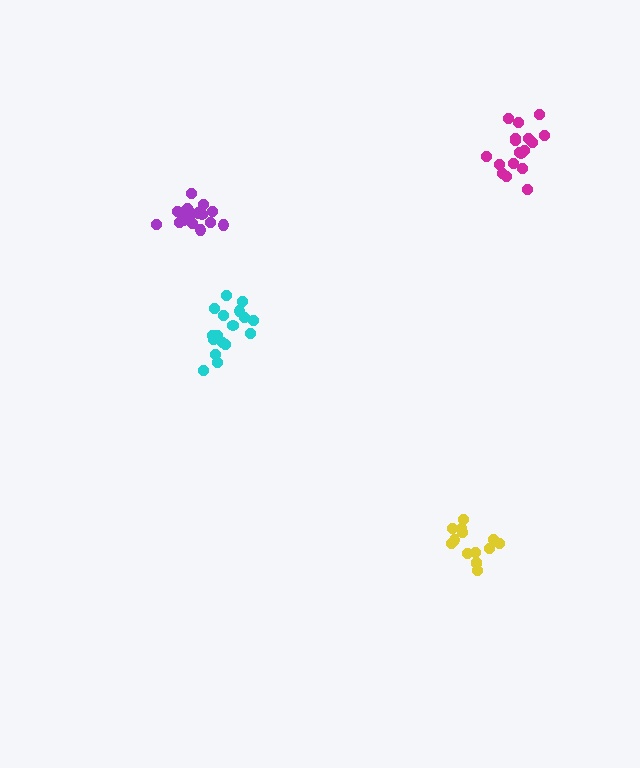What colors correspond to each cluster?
The clusters are colored: cyan, yellow, magenta, purple.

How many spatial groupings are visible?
There are 4 spatial groupings.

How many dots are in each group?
Group 1: 17 dots, Group 2: 14 dots, Group 3: 18 dots, Group 4: 16 dots (65 total).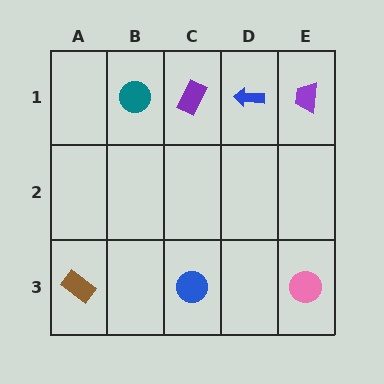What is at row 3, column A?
A brown rectangle.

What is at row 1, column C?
A purple rectangle.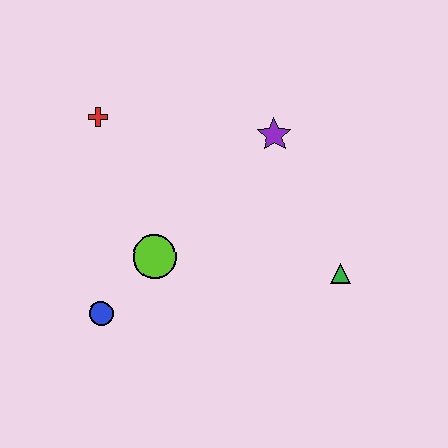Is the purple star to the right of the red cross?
Yes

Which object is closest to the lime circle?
The blue circle is closest to the lime circle.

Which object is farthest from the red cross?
The green triangle is farthest from the red cross.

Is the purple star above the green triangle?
Yes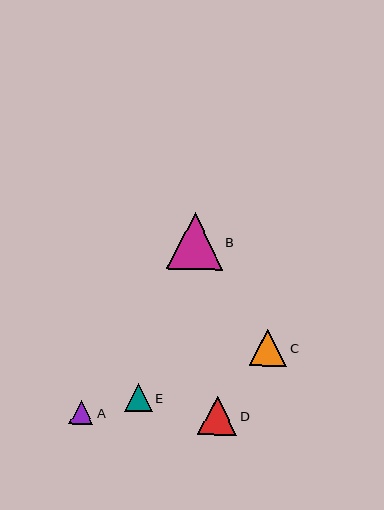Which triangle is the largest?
Triangle B is the largest with a size of approximately 56 pixels.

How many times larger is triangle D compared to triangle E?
Triangle D is approximately 1.4 times the size of triangle E.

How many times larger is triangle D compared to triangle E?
Triangle D is approximately 1.4 times the size of triangle E.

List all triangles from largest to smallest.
From largest to smallest: B, D, C, E, A.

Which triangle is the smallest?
Triangle A is the smallest with a size of approximately 24 pixels.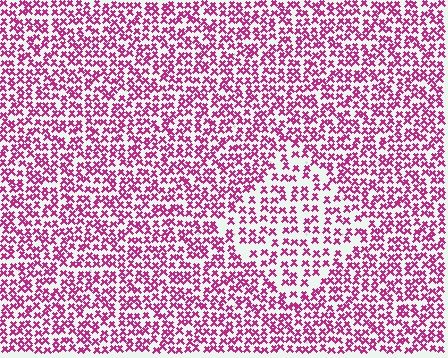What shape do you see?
I see a diamond.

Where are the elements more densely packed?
The elements are more densely packed outside the diamond boundary.